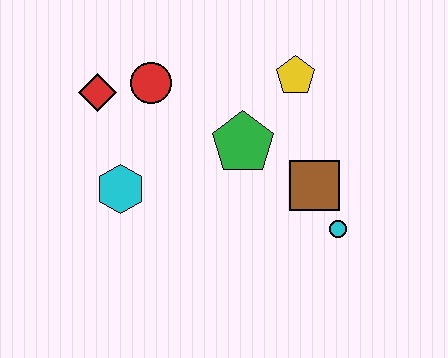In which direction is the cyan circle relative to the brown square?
The cyan circle is below the brown square.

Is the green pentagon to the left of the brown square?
Yes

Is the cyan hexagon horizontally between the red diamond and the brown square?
Yes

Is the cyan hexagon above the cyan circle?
Yes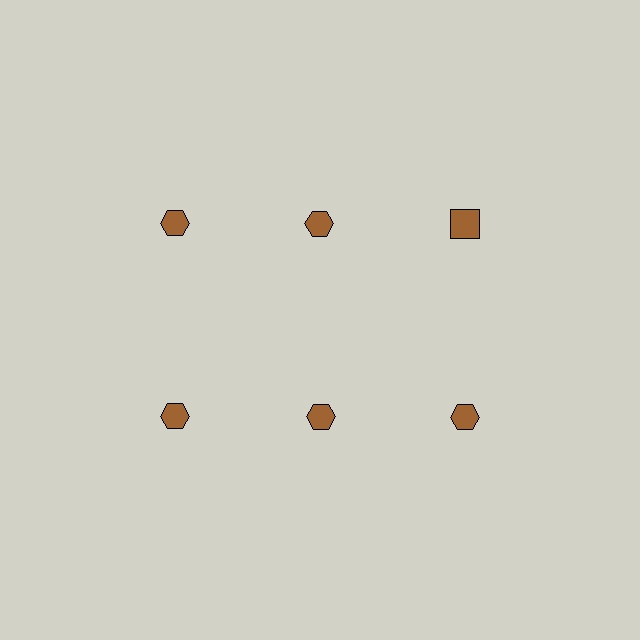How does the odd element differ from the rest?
It has a different shape: square instead of hexagon.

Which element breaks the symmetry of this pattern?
The brown square in the top row, center column breaks the symmetry. All other shapes are brown hexagons.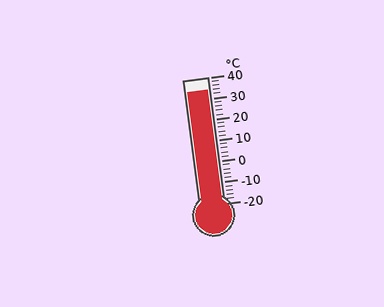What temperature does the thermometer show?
The thermometer shows approximately 34°C.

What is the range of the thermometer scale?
The thermometer scale ranges from -20°C to 40°C.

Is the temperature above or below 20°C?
The temperature is above 20°C.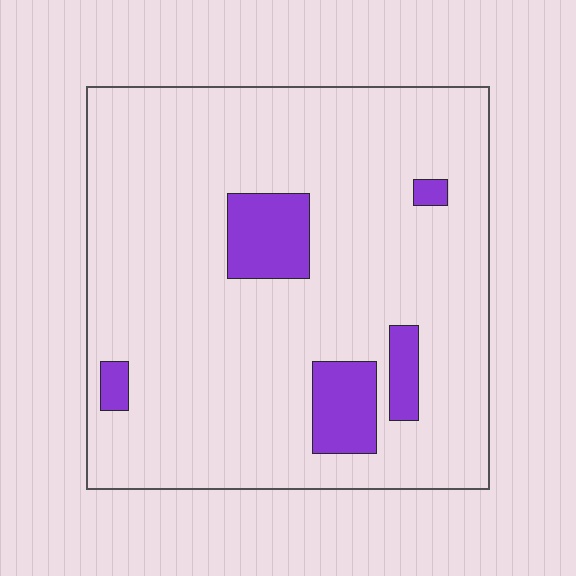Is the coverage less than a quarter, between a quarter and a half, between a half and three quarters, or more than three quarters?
Less than a quarter.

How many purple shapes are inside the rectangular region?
5.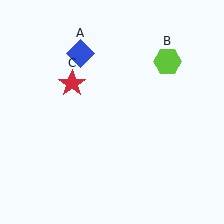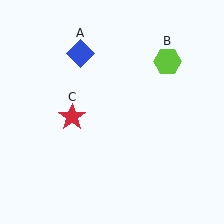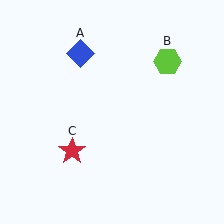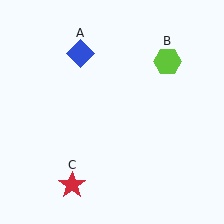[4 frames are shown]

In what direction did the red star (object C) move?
The red star (object C) moved down.